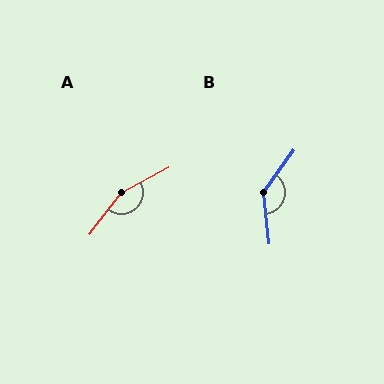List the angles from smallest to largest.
B (138°), A (155°).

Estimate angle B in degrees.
Approximately 138 degrees.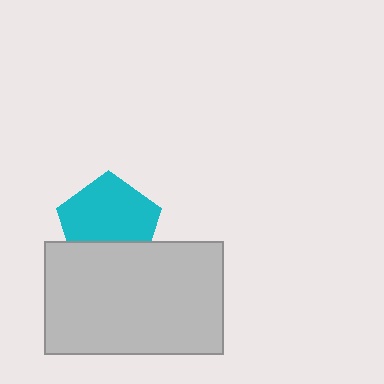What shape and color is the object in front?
The object in front is a light gray rectangle.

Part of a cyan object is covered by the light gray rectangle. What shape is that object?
It is a pentagon.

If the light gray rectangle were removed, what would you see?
You would see the complete cyan pentagon.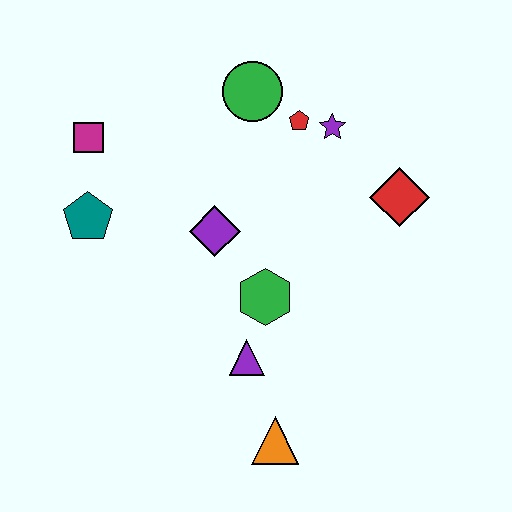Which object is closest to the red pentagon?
The purple star is closest to the red pentagon.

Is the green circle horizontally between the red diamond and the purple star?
No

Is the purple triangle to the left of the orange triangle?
Yes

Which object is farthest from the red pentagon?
The orange triangle is farthest from the red pentagon.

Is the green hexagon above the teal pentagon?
No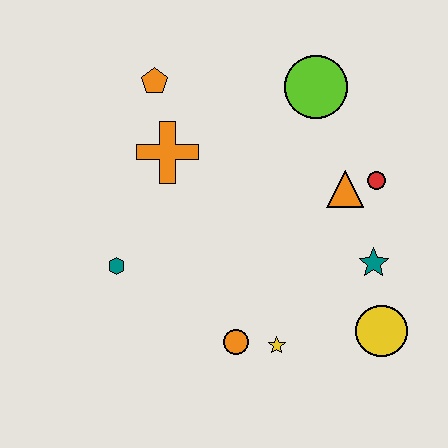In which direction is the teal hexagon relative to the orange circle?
The teal hexagon is to the left of the orange circle.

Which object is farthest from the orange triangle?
The teal hexagon is farthest from the orange triangle.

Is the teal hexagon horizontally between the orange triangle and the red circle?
No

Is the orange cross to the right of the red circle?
No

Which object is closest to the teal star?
The yellow circle is closest to the teal star.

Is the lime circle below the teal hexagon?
No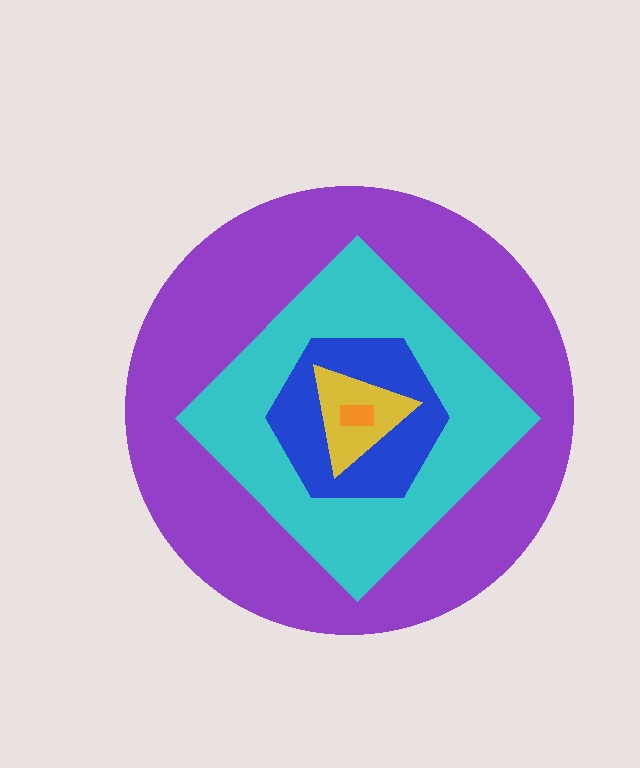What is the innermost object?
The orange rectangle.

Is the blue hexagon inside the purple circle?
Yes.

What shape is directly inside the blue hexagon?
The yellow triangle.